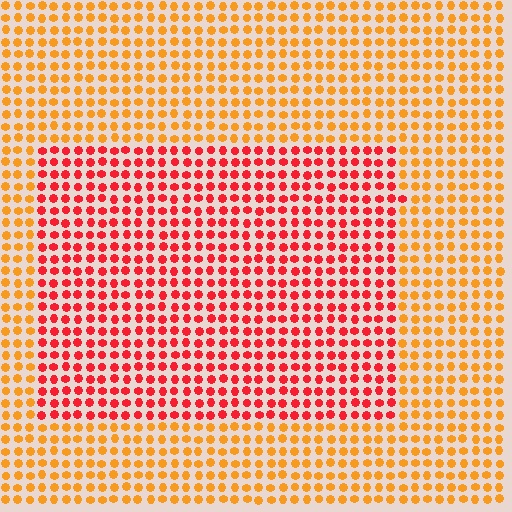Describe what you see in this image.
The image is filled with small orange elements in a uniform arrangement. A rectangle-shaped region is visible where the elements are tinted to a slightly different hue, forming a subtle color boundary.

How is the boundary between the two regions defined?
The boundary is defined purely by a slight shift in hue (about 39 degrees). Spacing, size, and orientation are identical on both sides.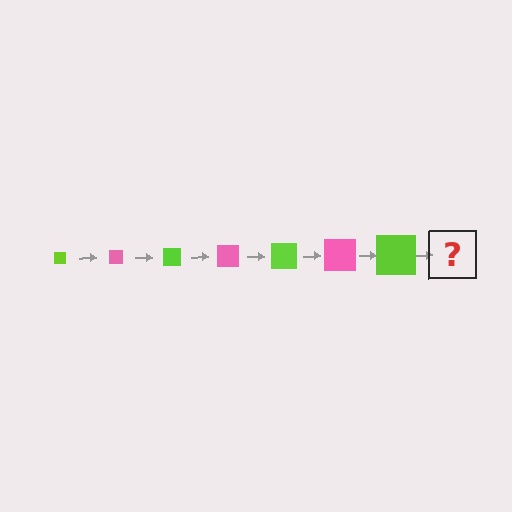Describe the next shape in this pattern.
It should be a pink square, larger than the previous one.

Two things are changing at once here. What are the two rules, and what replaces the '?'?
The two rules are that the square grows larger each step and the color cycles through lime and pink. The '?' should be a pink square, larger than the previous one.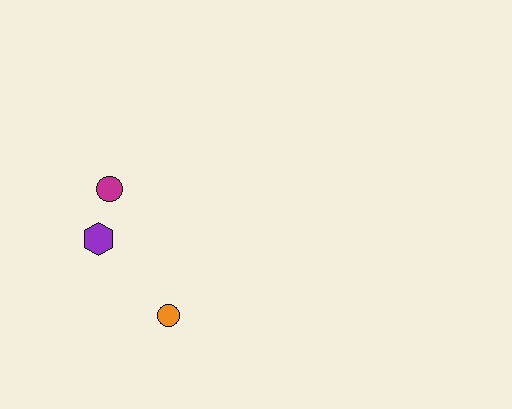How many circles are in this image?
There are 2 circles.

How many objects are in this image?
There are 3 objects.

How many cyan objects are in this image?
There are no cyan objects.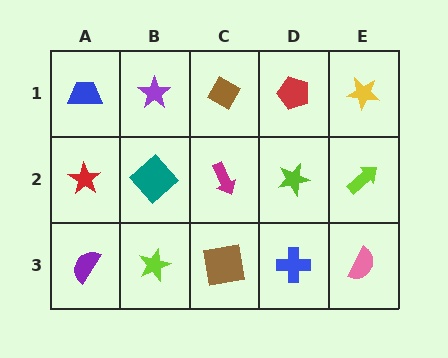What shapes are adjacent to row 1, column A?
A red star (row 2, column A), a purple star (row 1, column B).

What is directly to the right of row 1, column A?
A purple star.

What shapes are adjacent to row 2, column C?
A brown diamond (row 1, column C), a brown square (row 3, column C), a teal diamond (row 2, column B), a lime star (row 2, column D).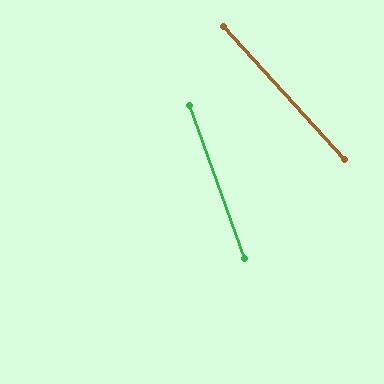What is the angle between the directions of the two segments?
Approximately 22 degrees.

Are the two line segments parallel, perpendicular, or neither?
Neither parallel nor perpendicular — they differ by about 22°.